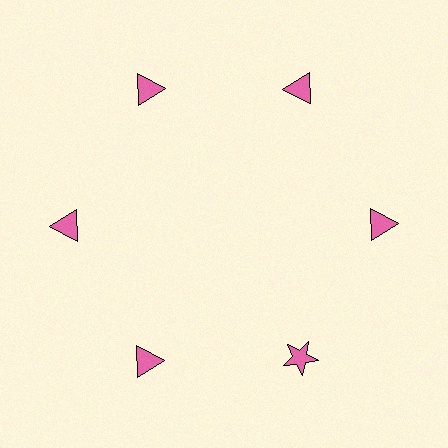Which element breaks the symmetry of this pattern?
The pink star at roughly the 5 o'clock position breaks the symmetry. All other shapes are pink triangles.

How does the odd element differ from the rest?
It has a different shape: star instead of triangle.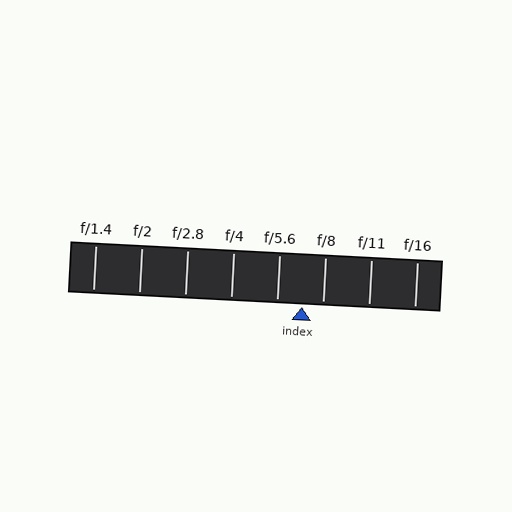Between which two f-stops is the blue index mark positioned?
The index mark is between f/5.6 and f/8.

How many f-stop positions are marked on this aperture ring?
There are 8 f-stop positions marked.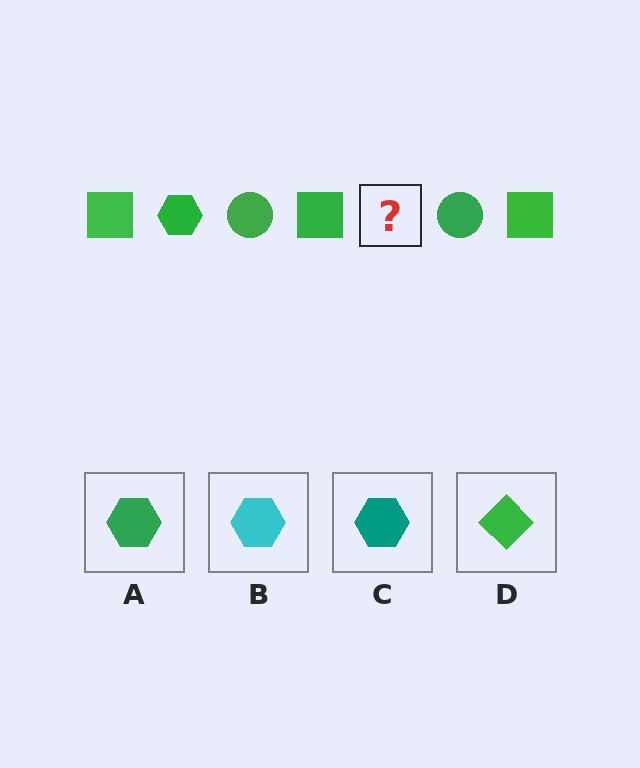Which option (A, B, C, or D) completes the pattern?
A.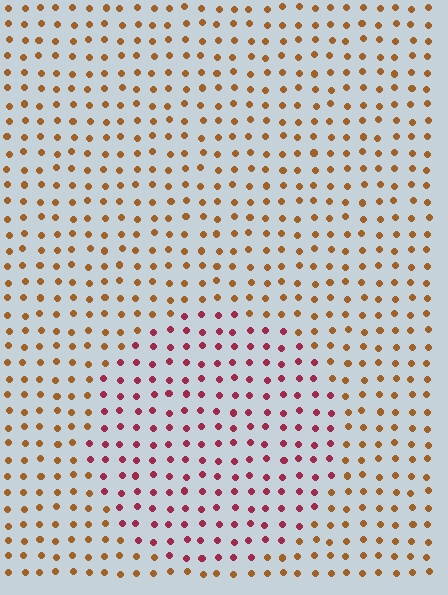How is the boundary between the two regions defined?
The boundary is defined purely by a slight shift in hue (about 47 degrees). Spacing, size, and orientation are identical on both sides.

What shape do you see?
I see a circle.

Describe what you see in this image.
The image is filled with small brown elements in a uniform arrangement. A circle-shaped region is visible where the elements are tinted to a slightly different hue, forming a subtle color boundary.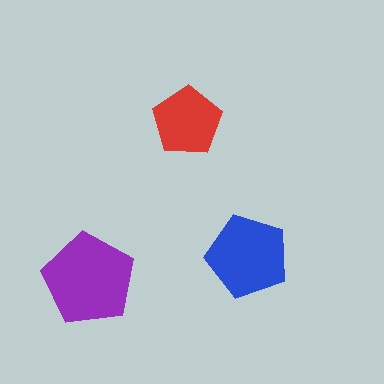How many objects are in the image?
There are 3 objects in the image.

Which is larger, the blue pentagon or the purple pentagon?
The purple one.